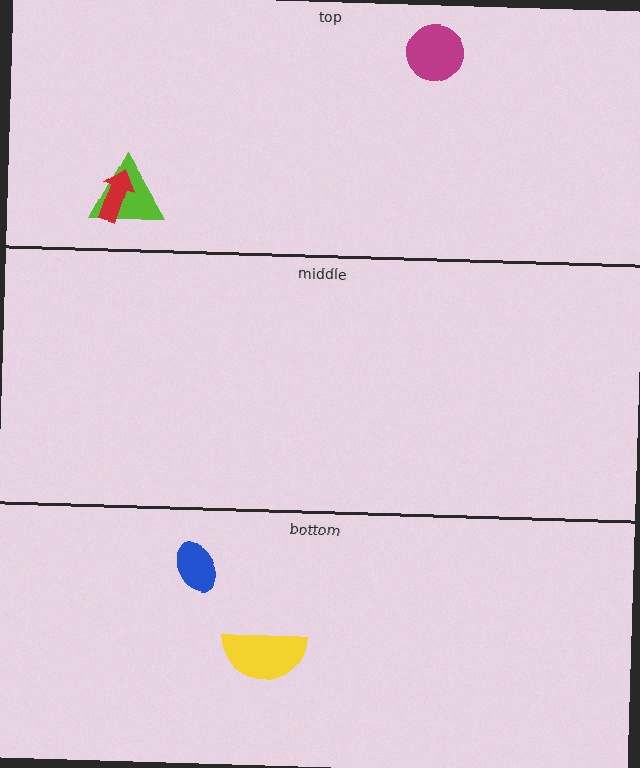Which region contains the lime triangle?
The top region.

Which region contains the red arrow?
The top region.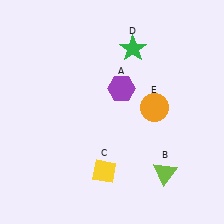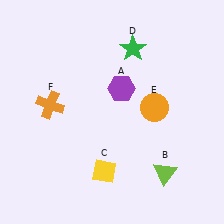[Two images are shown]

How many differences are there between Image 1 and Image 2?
There is 1 difference between the two images.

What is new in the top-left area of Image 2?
An orange cross (F) was added in the top-left area of Image 2.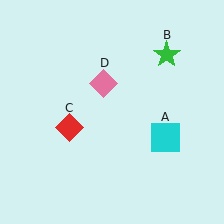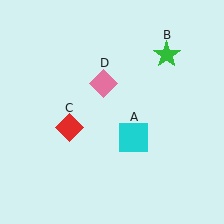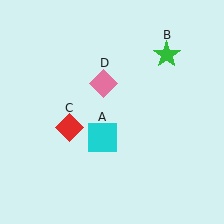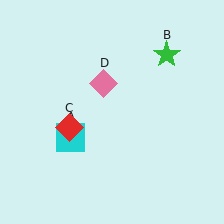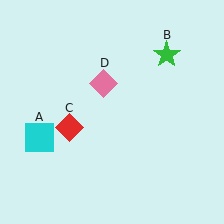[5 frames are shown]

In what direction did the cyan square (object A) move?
The cyan square (object A) moved left.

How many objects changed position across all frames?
1 object changed position: cyan square (object A).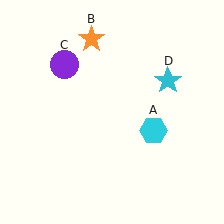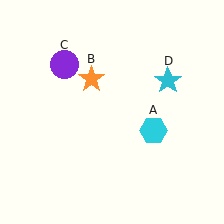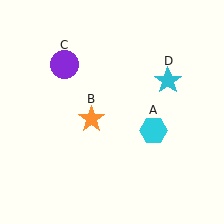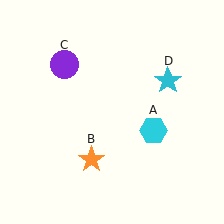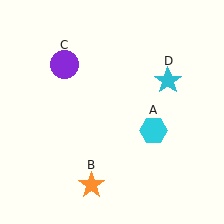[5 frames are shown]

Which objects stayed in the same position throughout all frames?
Cyan hexagon (object A) and purple circle (object C) and cyan star (object D) remained stationary.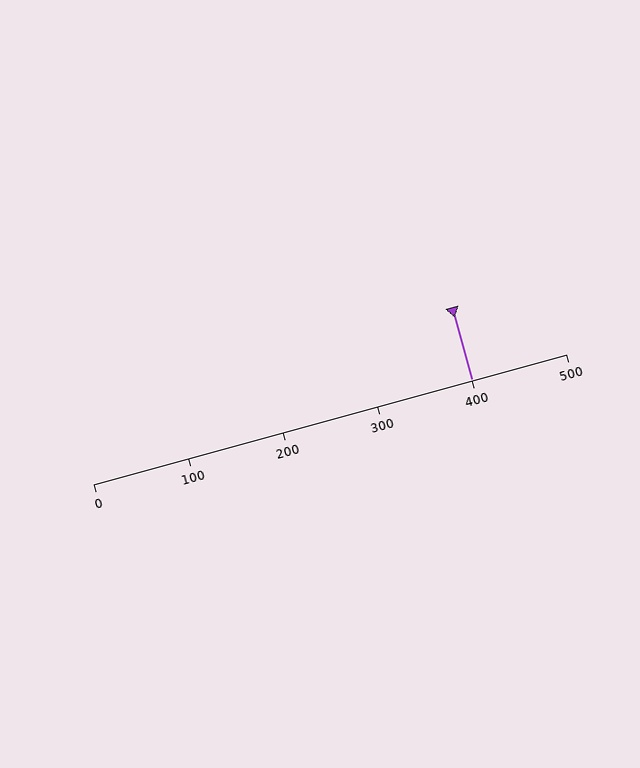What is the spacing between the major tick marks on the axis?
The major ticks are spaced 100 apart.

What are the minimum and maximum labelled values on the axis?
The axis runs from 0 to 500.